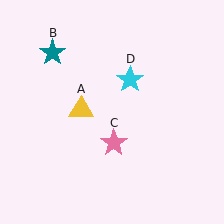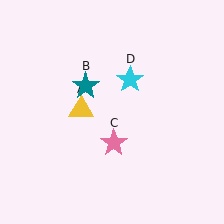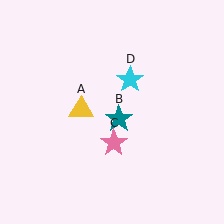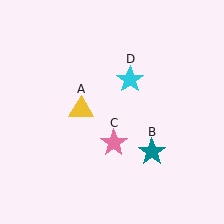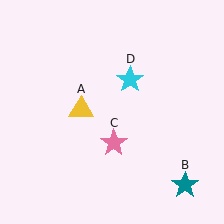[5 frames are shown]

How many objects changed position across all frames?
1 object changed position: teal star (object B).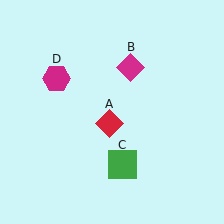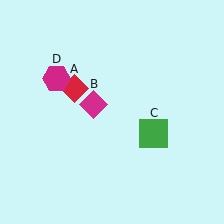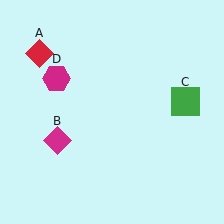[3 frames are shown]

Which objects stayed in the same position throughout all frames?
Magenta hexagon (object D) remained stationary.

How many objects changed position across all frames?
3 objects changed position: red diamond (object A), magenta diamond (object B), green square (object C).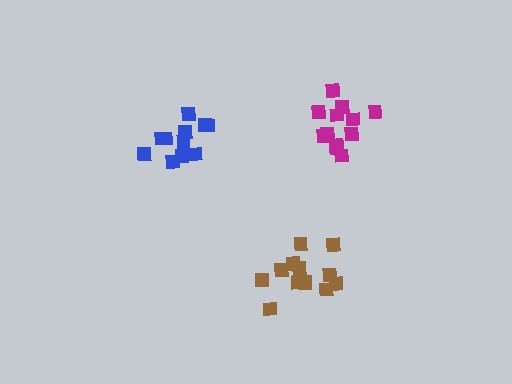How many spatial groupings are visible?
There are 3 spatial groupings.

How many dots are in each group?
Group 1: 12 dots, Group 2: 13 dots, Group 3: 11 dots (36 total).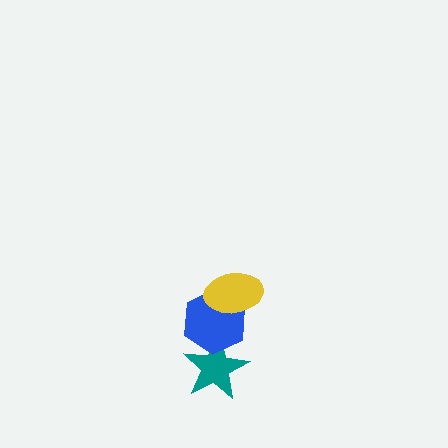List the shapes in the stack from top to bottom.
From top to bottom: the yellow ellipse, the blue hexagon, the teal star.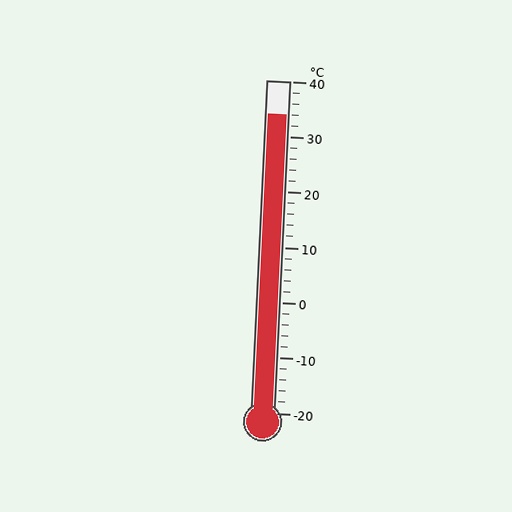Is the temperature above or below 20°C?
The temperature is above 20°C.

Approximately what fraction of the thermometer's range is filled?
The thermometer is filled to approximately 90% of its range.